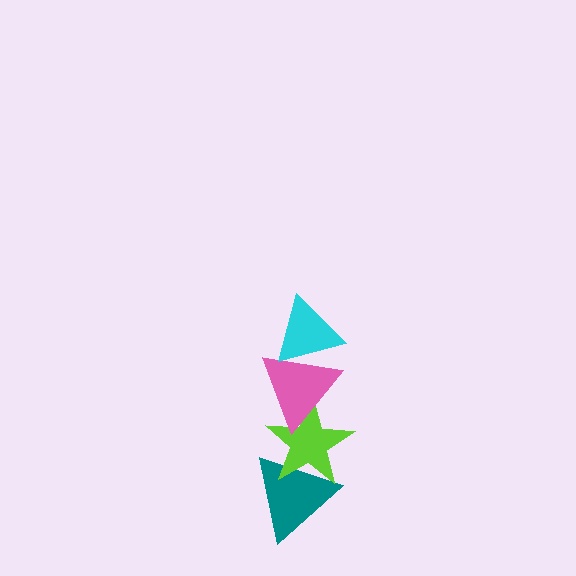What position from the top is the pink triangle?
The pink triangle is 2nd from the top.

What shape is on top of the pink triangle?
The cyan triangle is on top of the pink triangle.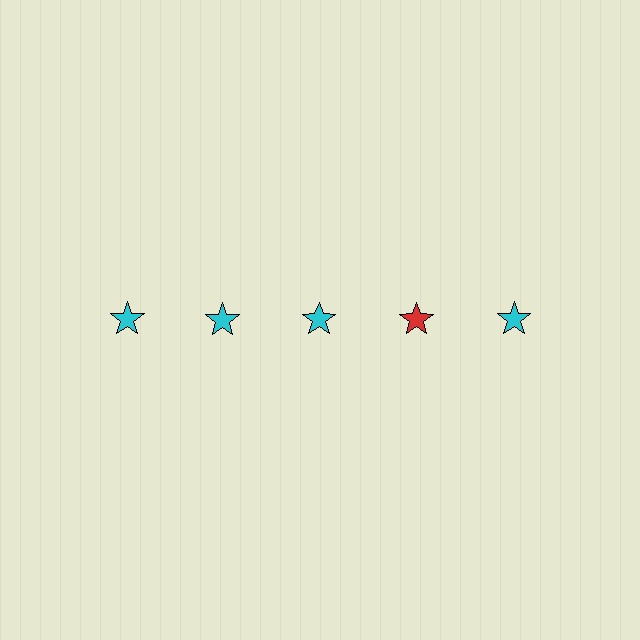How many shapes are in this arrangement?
There are 5 shapes arranged in a grid pattern.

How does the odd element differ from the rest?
It has a different color: red instead of cyan.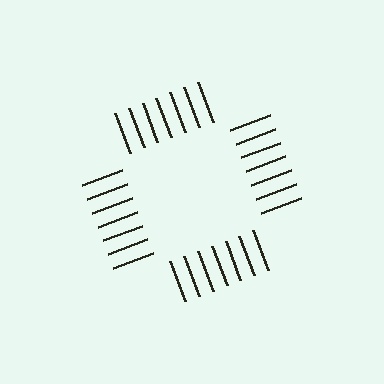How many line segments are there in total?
28 — 7 along each of the 4 edges.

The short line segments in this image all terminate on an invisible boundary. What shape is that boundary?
An illusory square — the line segments terminate on its edges but no continuous stroke is drawn.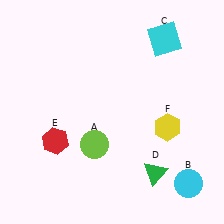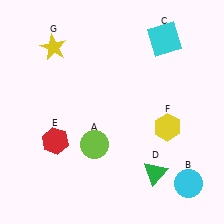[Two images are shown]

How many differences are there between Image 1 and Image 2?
There is 1 difference between the two images.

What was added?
A yellow star (G) was added in Image 2.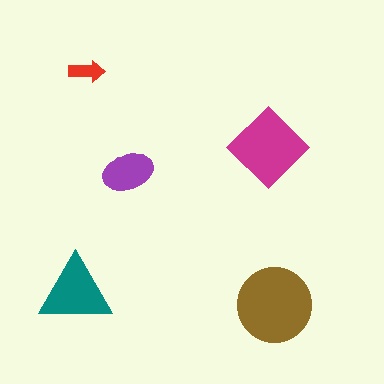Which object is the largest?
The brown circle.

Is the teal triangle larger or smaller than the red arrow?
Larger.